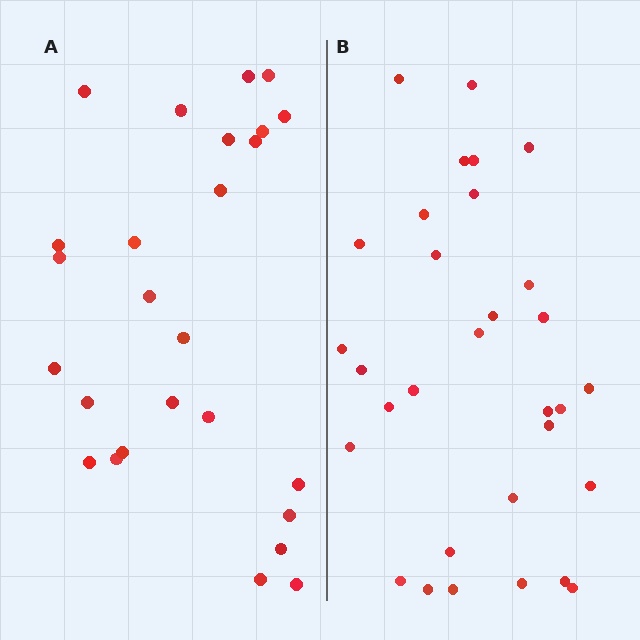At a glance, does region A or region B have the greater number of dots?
Region B (the right region) has more dots.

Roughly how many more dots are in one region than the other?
Region B has about 5 more dots than region A.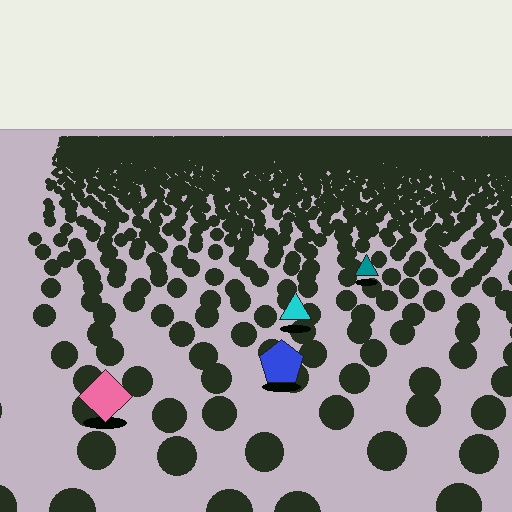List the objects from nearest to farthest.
From nearest to farthest: the pink diamond, the blue pentagon, the cyan triangle, the teal triangle.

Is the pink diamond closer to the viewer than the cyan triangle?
Yes. The pink diamond is closer — you can tell from the texture gradient: the ground texture is coarser near it.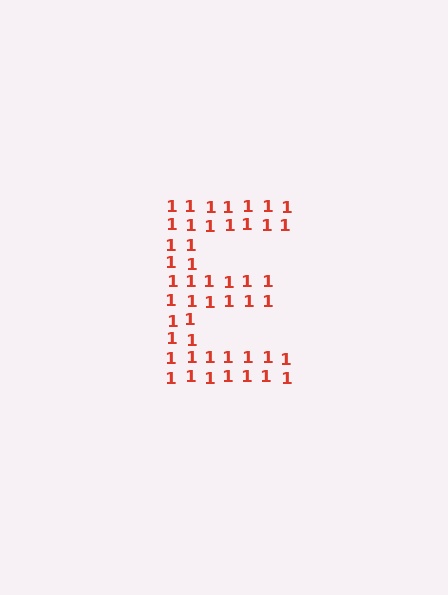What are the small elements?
The small elements are digit 1's.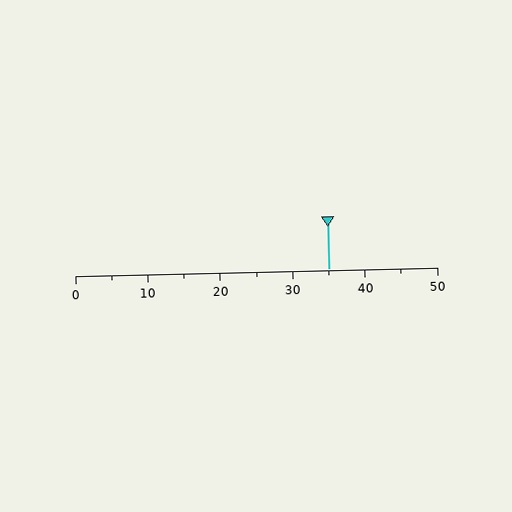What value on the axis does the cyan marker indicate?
The marker indicates approximately 35.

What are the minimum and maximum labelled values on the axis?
The axis runs from 0 to 50.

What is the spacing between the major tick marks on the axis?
The major ticks are spaced 10 apart.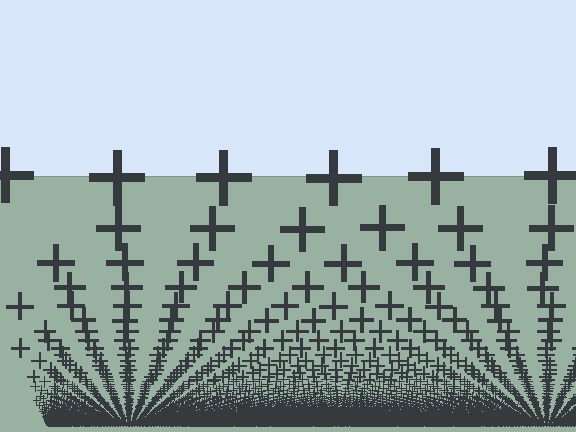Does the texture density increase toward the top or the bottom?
Density increases toward the bottom.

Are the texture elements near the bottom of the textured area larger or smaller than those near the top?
Smaller. The gradient is inverted — elements near the bottom are smaller and denser.